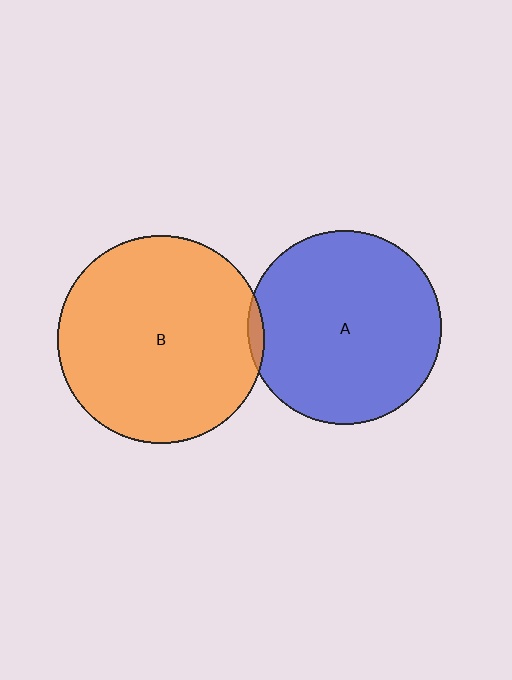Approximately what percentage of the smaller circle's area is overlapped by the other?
Approximately 5%.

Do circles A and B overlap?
Yes.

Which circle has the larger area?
Circle B (orange).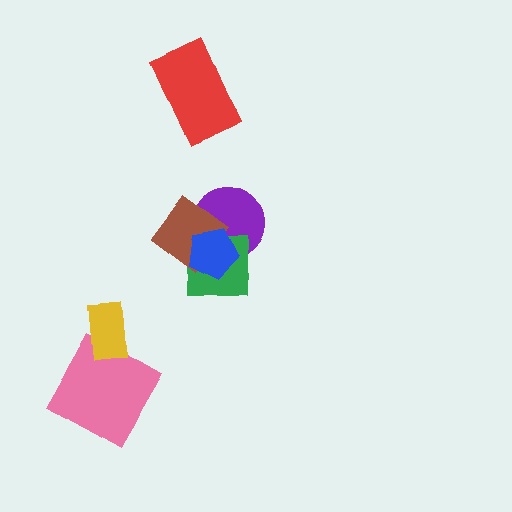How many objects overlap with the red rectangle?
0 objects overlap with the red rectangle.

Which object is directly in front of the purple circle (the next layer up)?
The green square is directly in front of the purple circle.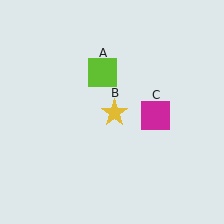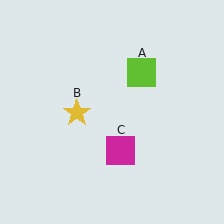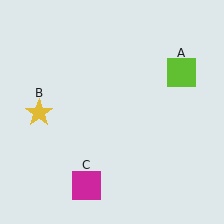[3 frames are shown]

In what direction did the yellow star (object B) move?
The yellow star (object B) moved left.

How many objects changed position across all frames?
3 objects changed position: lime square (object A), yellow star (object B), magenta square (object C).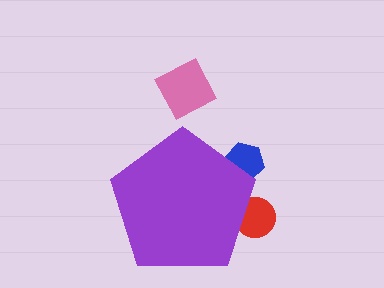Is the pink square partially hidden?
No, the pink square is fully visible.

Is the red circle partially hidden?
Yes, the red circle is partially hidden behind the purple pentagon.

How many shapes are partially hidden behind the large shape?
2 shapes are partially hidden.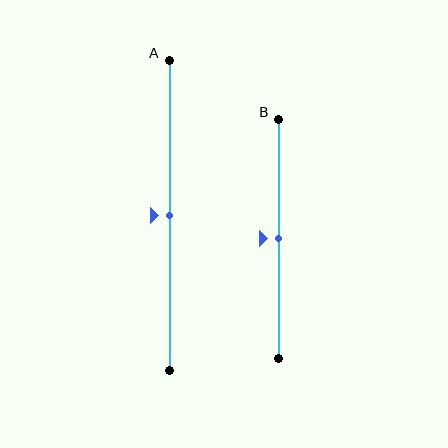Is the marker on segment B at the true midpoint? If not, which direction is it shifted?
Yes, the marker on segment B is at the true midpoint.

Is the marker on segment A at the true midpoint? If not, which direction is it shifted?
Yes, the marker on segment A is at the true midpoint.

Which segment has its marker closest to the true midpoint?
Segment A has its marker closest to the true midpoint.